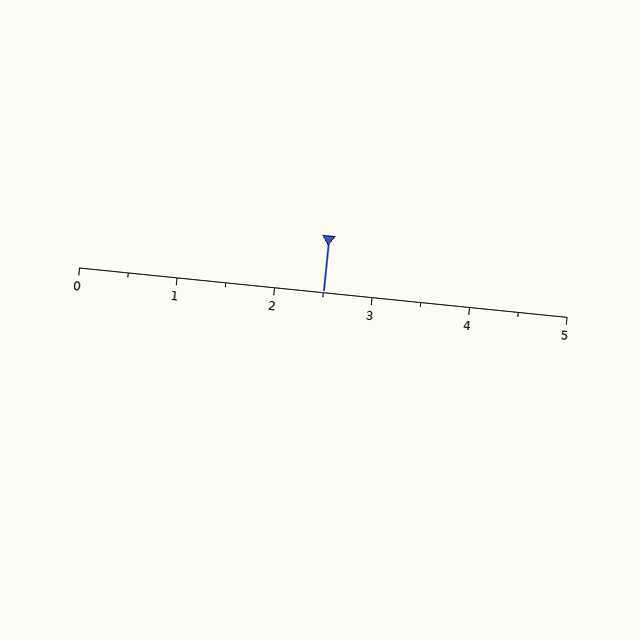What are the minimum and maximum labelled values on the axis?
The axis runs from 0 to 5.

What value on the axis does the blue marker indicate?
The marker indicates approximately 2.5.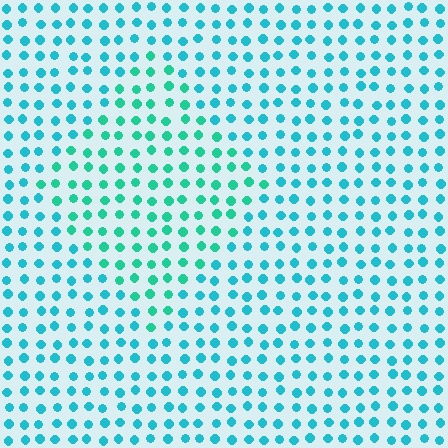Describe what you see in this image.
The image is filled with small cyan elements in a uniform arrangement. A diamond-shaped region is visible where the elements are tinted to a slightly different hue, forming a subtle color boundary.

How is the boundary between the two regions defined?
The boundary is defined purely by a slight shift in hue (about 24 degrees). Spacing, size, and orientation are identical on both sides.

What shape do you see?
I see a diamond.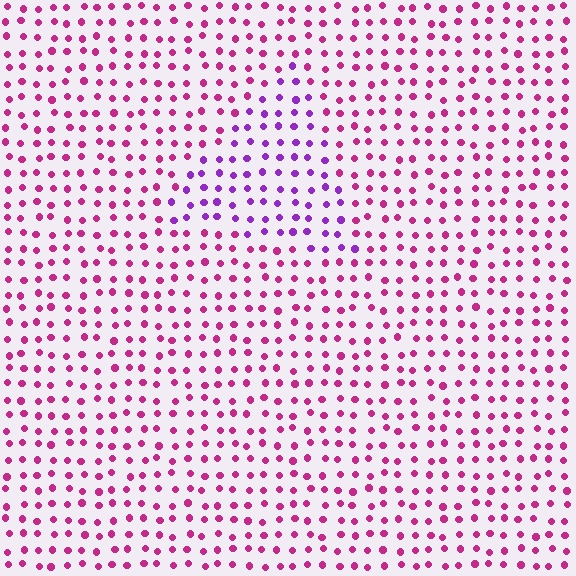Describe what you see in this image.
The image is filled with small magenta elements in a uniform arrangement. A triangle-shaped region is visible where the elements are tinted to a slightly different hue, forming a subtle color boundary.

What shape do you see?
I see a triangle.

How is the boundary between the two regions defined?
The boundary is defined purely by a slight shift in hue (about 42 degrees). Spacing, size, and orientation are identical on both sides.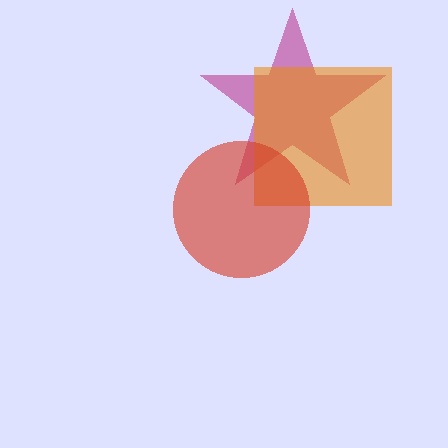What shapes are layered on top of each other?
The layered shapes are: a magenta star, an orange square, a red circle.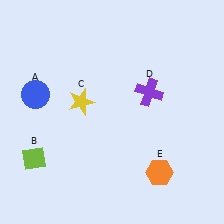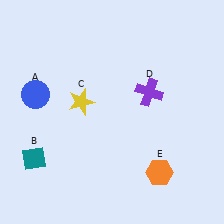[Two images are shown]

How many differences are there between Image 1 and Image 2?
There is 1 difference between the two images.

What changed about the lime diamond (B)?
In Image 1, B is lime. In Image 2, it changed to teal.